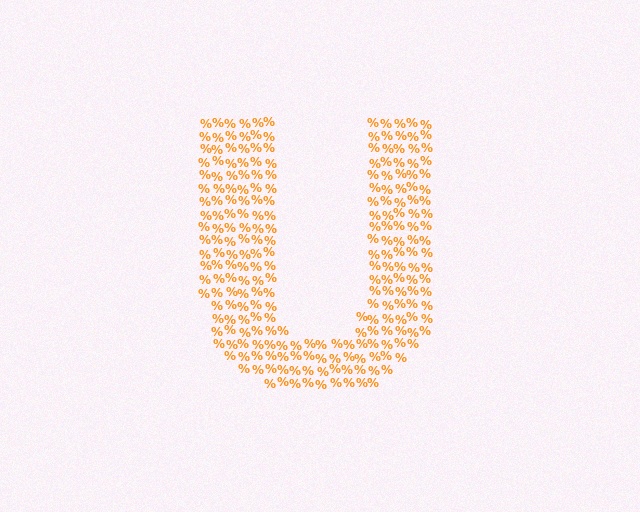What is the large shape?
The large shape is the letter U.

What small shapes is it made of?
It is made of small percent signs.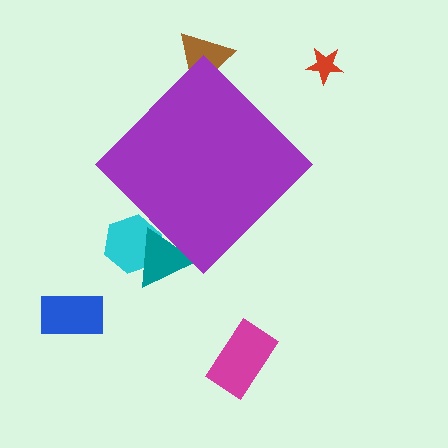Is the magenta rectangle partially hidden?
No, the magenta rectangle is fully visible.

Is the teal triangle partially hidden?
Yes, the teal triangle is partially hidden behind the purple diamond.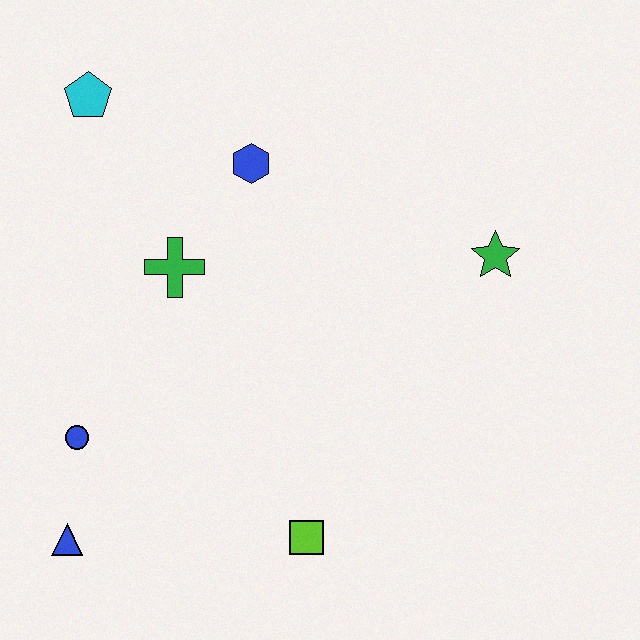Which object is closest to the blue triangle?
The blue circle is closest to the blue triangle.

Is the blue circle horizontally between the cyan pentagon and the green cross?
No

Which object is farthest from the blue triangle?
The green star is farthest from the blue triangle.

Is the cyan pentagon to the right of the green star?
No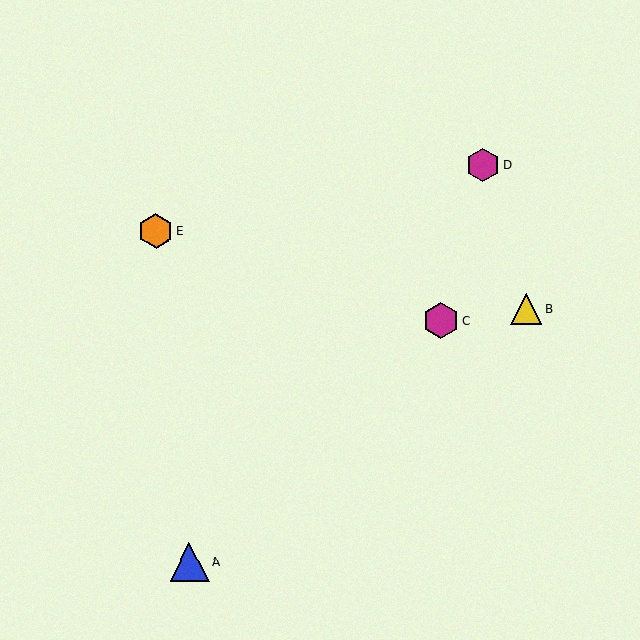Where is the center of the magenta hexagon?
The center of the magenta hexagon is at (483, 165).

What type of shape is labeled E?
Shape E is an orange hexagon.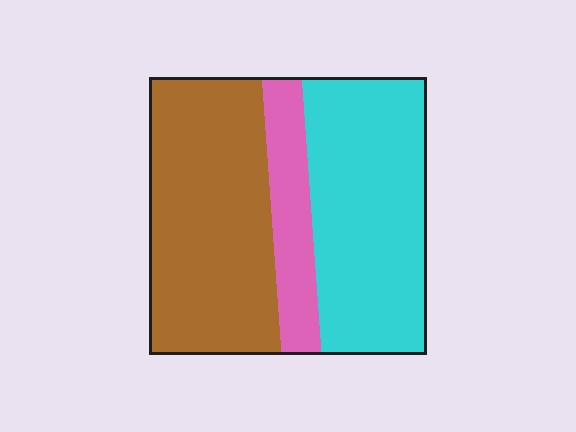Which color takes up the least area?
Pink, at roughly 15%.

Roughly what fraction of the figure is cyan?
Cyan takes up between a third and a half of the figure.